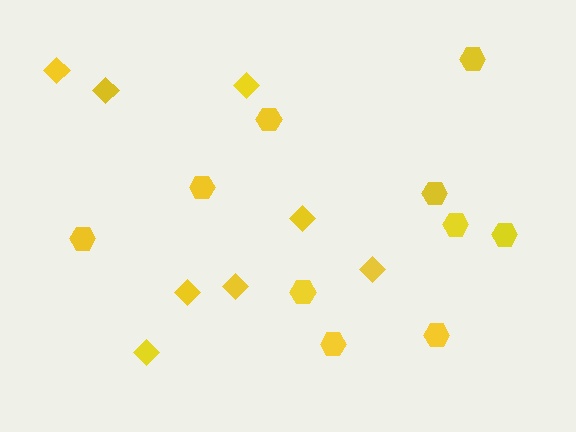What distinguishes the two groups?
There are 2 groups: one group of diamonds (8) and one group of hexagons (10).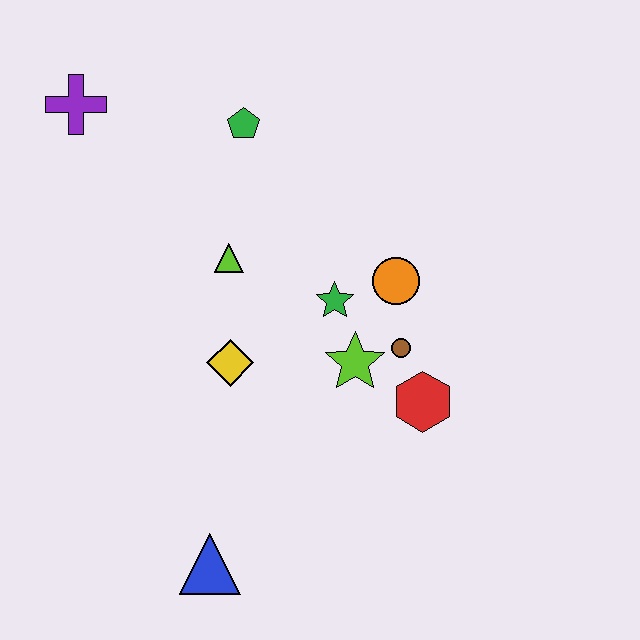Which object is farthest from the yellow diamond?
The purple cross is farthest from the yellow diamond.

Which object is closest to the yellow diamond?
The lime triangle is closest to the yellow diamond.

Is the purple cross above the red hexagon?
Yes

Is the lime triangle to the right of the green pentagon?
No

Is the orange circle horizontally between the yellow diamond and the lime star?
No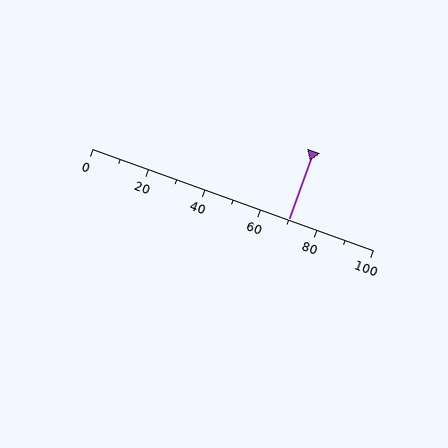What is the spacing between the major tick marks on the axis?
The major ticks are spaced 20 apart.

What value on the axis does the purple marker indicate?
The marker indicates approximately 70.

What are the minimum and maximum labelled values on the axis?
The axis runs from 0 to 100.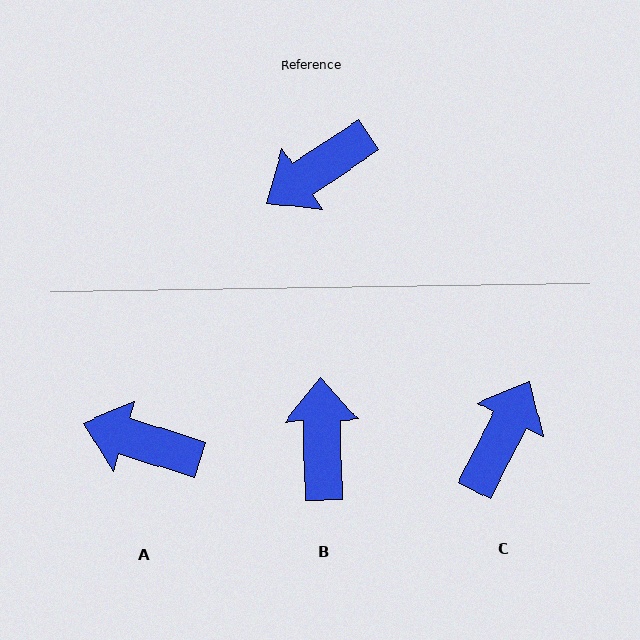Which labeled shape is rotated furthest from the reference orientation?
C, about 151 degrees away.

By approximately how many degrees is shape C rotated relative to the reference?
Approximately 151 degrees clockwise.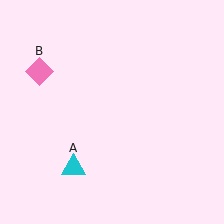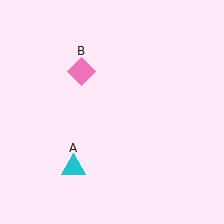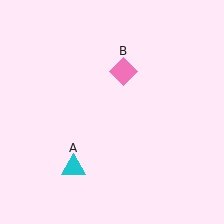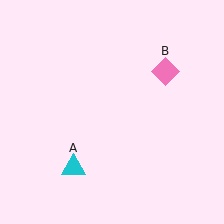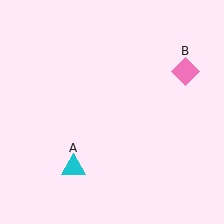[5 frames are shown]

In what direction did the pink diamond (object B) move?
The pink diamond (object B) moved right.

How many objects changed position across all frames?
1 object changed position: pink diamond (object B).